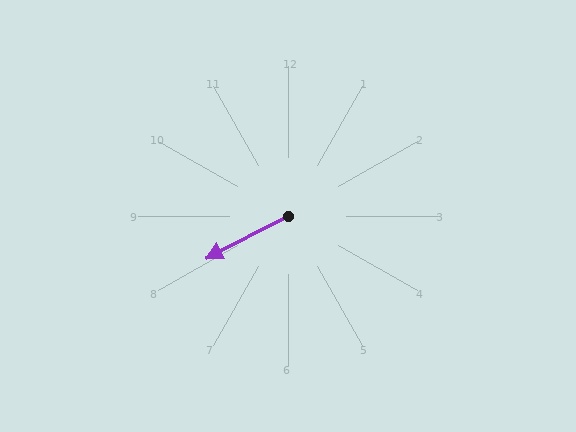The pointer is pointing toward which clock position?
Roughly 8 o'clock.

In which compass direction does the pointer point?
Southwest.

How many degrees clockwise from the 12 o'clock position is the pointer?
Approximately 243 degrees.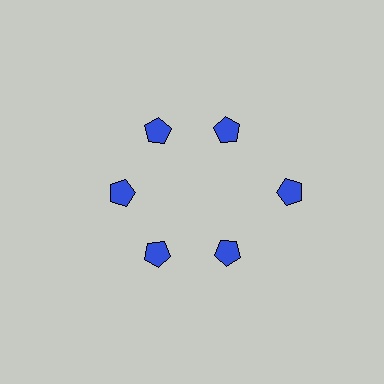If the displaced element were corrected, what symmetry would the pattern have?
It would have 6-fold rotational symmetry — the pattern would map onto itself every 60 degrees.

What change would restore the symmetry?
The symmetry would be restored by moving it inward, back onto the ring so that all 6 pentagons sit at equal angles and equal distance from the center.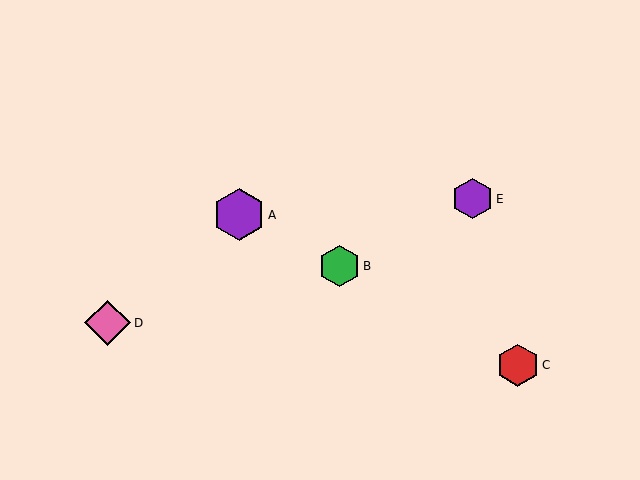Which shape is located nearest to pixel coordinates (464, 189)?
The purple hexagon (labeled E) at (472, 199) is nearest to that location.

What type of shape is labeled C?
Shape C is a red hexagon.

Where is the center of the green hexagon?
The center of the green hexagon is at (339, 266).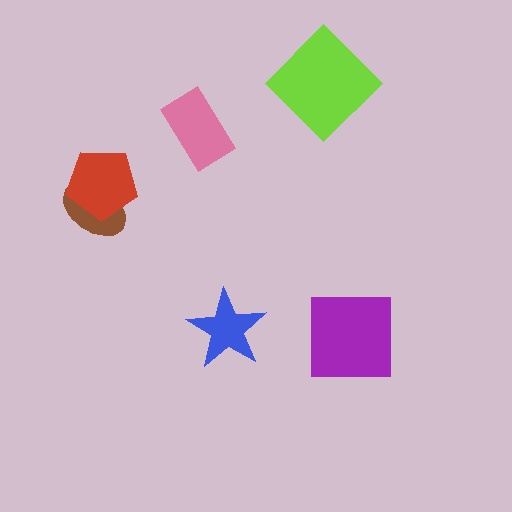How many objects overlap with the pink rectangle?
0 objects overlap with the pink rectangle.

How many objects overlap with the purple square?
0 objects overlap with the purple square.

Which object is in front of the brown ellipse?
The red pentagon is in front of the brown ellipse.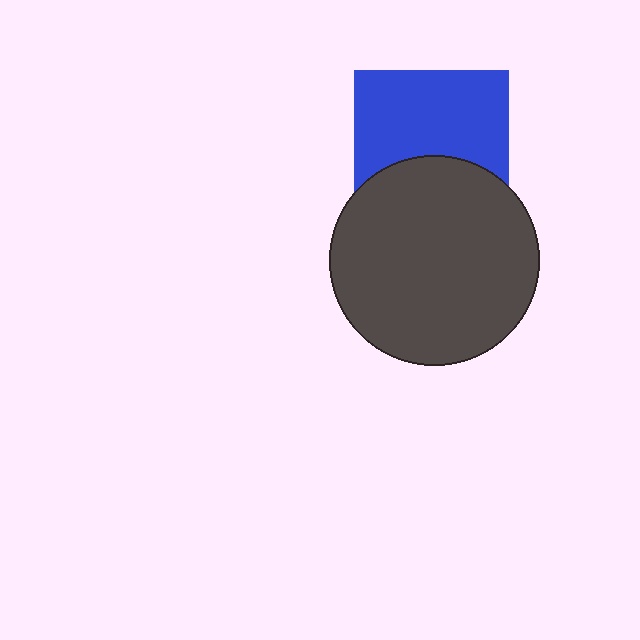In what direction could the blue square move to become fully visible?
The blue square could move up. That would shift it out from behind the dark gray circle entirely.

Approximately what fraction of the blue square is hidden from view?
Roughly 38% of the blue square is hidden behind the dark gray circle.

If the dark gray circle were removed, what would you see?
You would see the complete blue square.